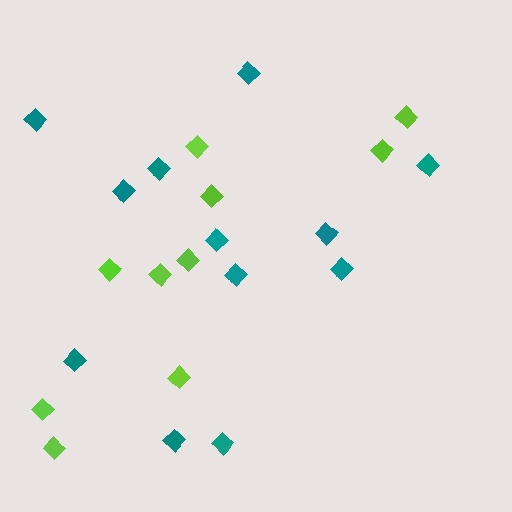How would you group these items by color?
There are 2 groups: one group of teal diamonds (12) and one group of lime diamonds (10).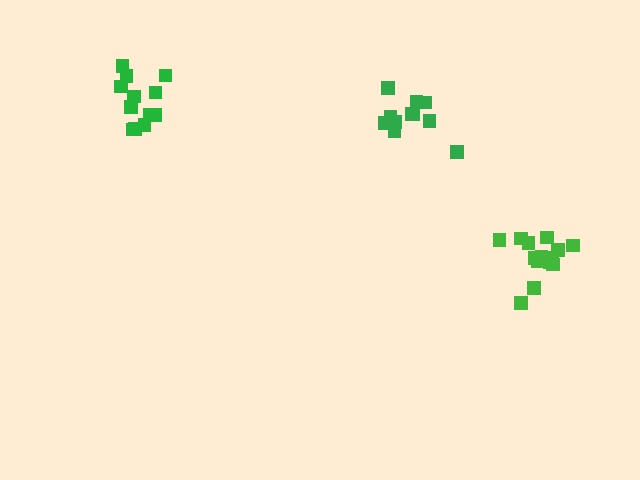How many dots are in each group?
Group 1: 12 dots, Group 2: 11 dots, Group 3: 14 dots (37 total).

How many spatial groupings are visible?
There are 3 spatial groupings.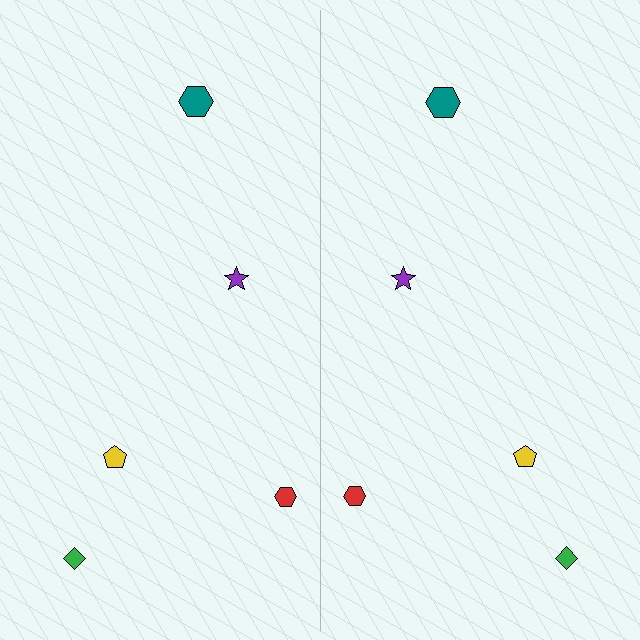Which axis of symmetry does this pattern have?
The pattern has a vertical axis of symmetry running through the center of the image.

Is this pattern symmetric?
Yes, this pattern has bilateral (reflection) symmetry.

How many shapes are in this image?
There are 10 shapes in this image.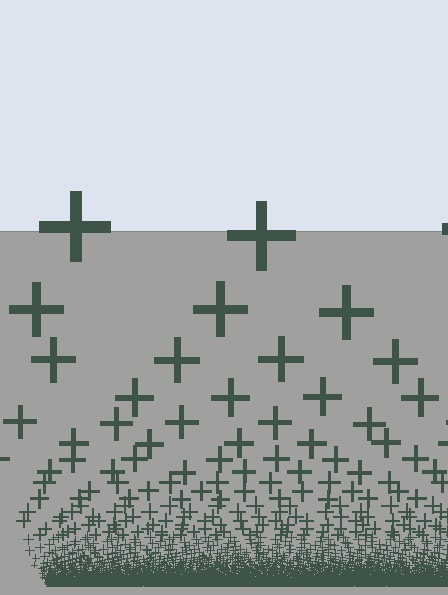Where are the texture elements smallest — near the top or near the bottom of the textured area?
Near the bottom.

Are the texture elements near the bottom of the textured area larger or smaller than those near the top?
Smaller. The gradient is inverted — elements near the bottom are smaller and denser.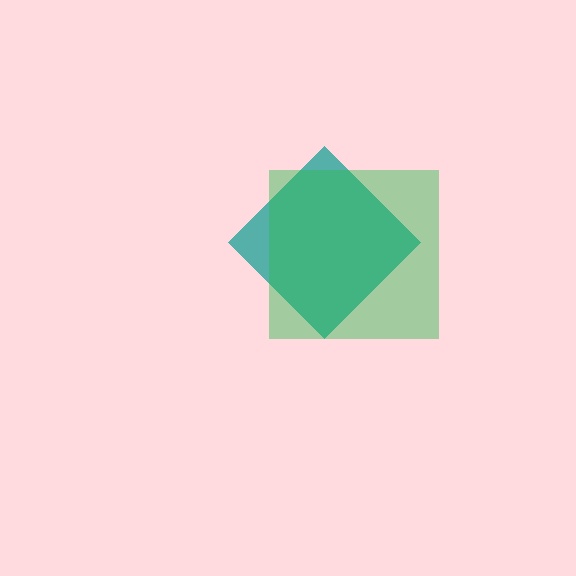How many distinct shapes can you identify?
There are 2 distinct shapes: a teal diamond, a green square.